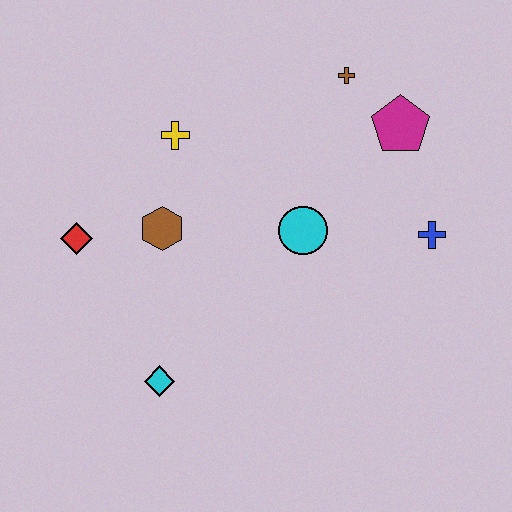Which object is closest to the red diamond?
The brown hexagon is closest to the red diamond.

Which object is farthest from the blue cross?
The red diamond is farthest from the blue cross.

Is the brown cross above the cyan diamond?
Yes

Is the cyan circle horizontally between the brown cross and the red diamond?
Yes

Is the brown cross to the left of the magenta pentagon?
Yes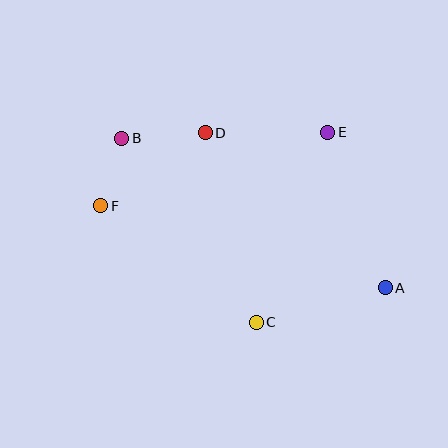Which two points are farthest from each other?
Points A and B are farthest from each other.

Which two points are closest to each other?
Points B and F are closest to each other.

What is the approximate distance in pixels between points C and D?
The distance between C and D is approximately 196 pixels.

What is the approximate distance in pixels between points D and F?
The distance between D and F is approximately 128 pixels.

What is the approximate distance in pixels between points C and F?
The distance between C and F is approximately 194 pixels.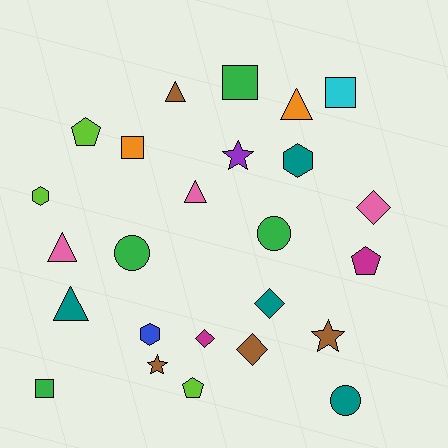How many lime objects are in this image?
There are 3 lime objects.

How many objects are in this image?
There are 25 objects.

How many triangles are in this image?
There are 5 triangles.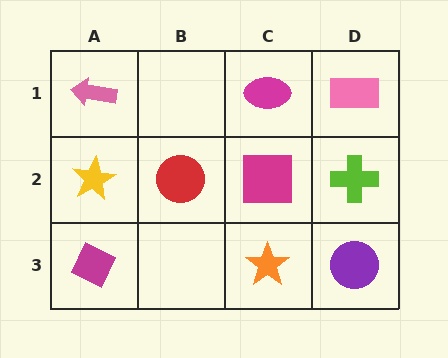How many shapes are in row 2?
4 shapes.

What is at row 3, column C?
An orange star.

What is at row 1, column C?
A magenta ellipse.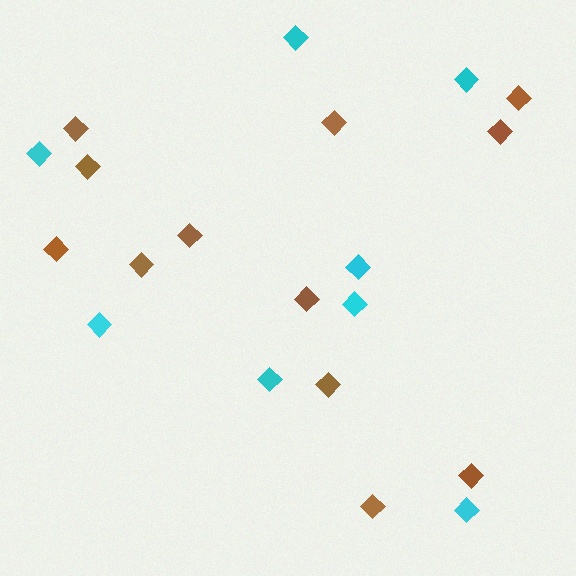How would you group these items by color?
There are 2 groups: one group of cyan diamonds (8) and one group of brown diamonds (12).